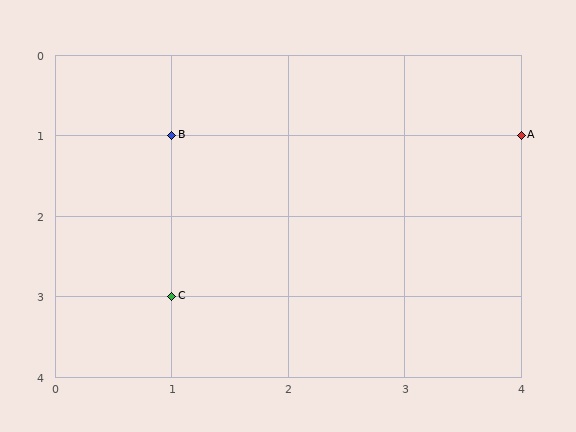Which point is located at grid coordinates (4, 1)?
Point A is at (4, 1).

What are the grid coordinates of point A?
Point A is at grid coordinates (4, 1).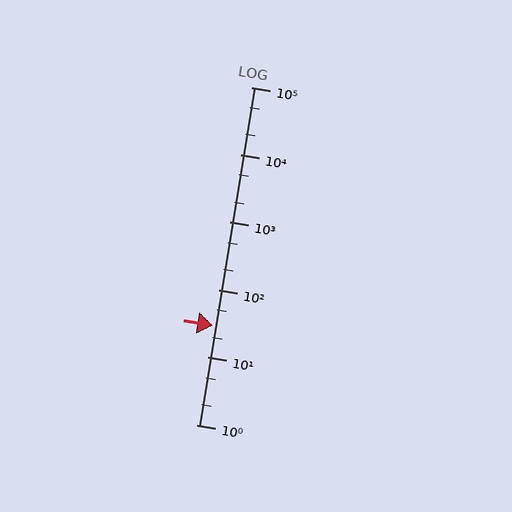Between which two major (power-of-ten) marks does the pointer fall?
The pointer is between 10 and 100.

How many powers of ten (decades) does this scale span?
The scale spans 5 decades, from 1 to 100000.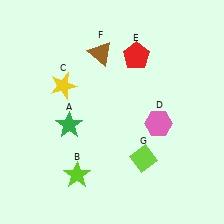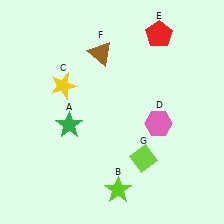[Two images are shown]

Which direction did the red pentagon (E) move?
The red pentagon (E) moved right.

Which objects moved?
The objects that moved are: the lime star (B), the red pentagon (E).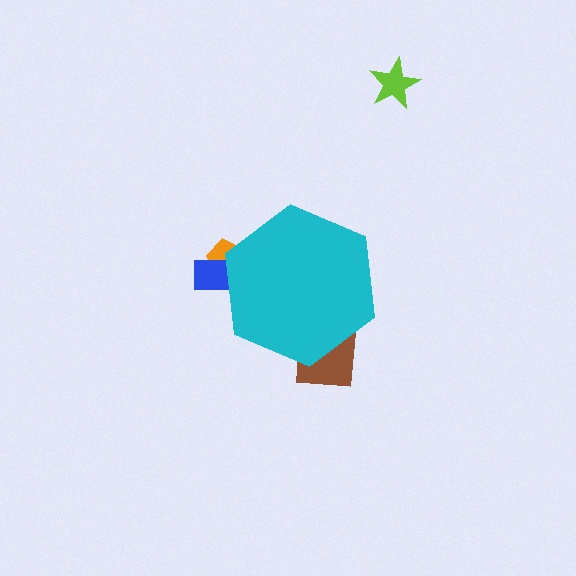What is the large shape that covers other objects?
A cyan hexagon.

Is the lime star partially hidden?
No, the lime star is fully visible.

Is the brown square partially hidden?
Yes, the brown square is partially hidden behind the cyan hexagon.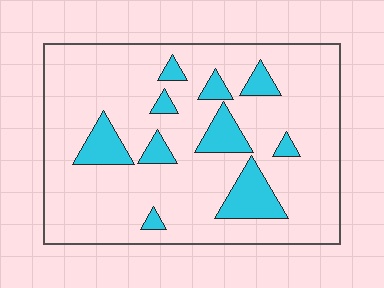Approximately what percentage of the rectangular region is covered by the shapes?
Approximately 15%.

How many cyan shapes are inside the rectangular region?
10.